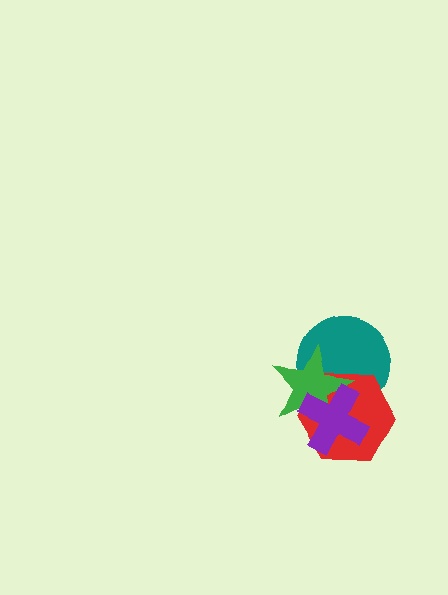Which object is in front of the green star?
The purple cross is in front of the green star.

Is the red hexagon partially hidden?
Yes, it is partially covered by another shape.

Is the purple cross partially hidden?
No, no other shape covers it.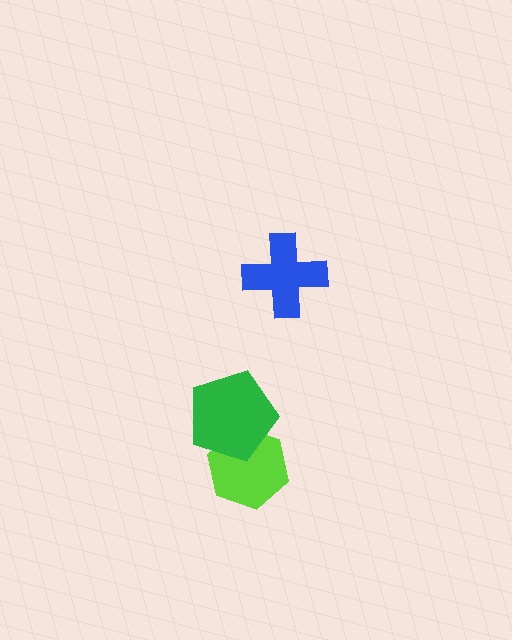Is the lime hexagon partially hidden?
Yes, it is partially covered by another shape.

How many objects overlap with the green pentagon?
1 object overlaps with the green pentagon.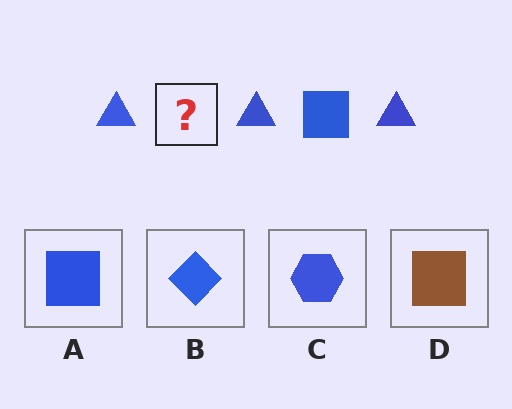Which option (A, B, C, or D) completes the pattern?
A.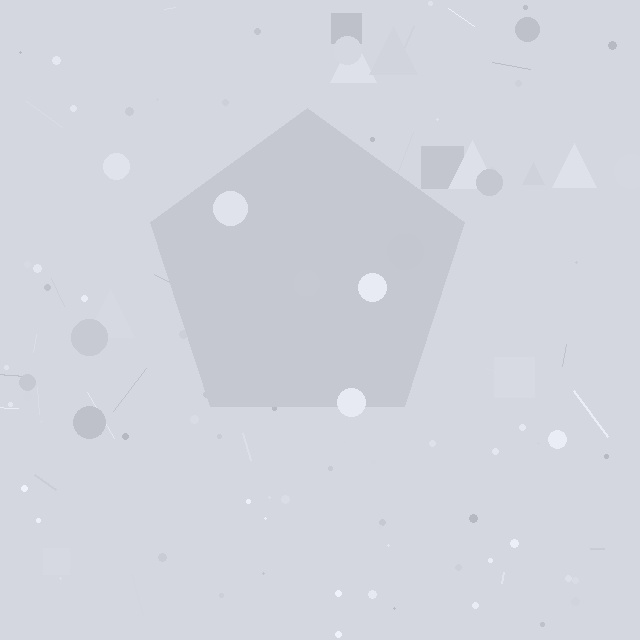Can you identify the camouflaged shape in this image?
The camouflaged shape is a pentagon.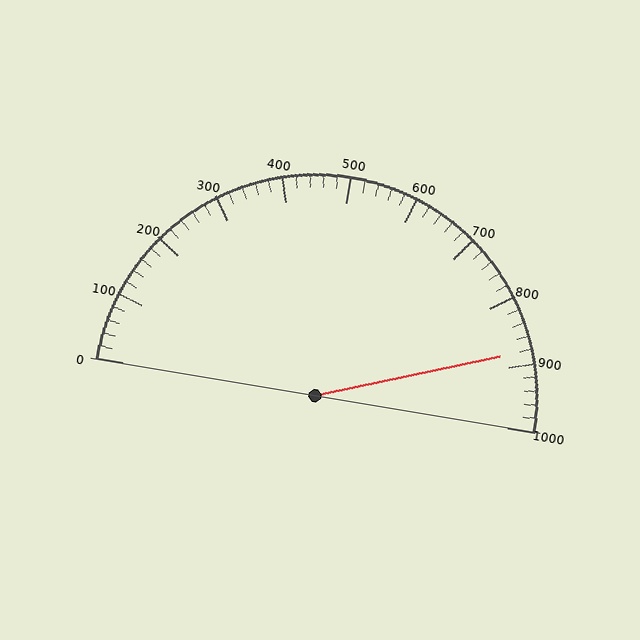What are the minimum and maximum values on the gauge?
The gauge ranges from 0 to 1000.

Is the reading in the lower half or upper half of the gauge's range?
The reading is in the upper half of the range (0 to 1000).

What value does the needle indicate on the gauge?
The needle indicates approximately 880.